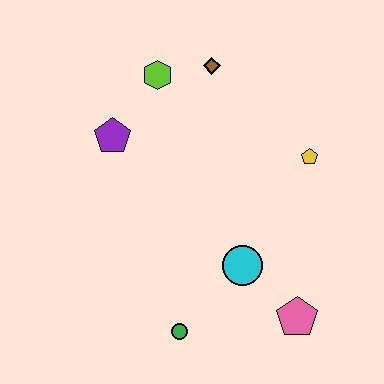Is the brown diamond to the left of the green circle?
No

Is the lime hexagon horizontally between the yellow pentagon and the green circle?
No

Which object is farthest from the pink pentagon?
The lime hexagon is farthest from the pink pentagon.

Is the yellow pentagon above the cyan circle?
Yes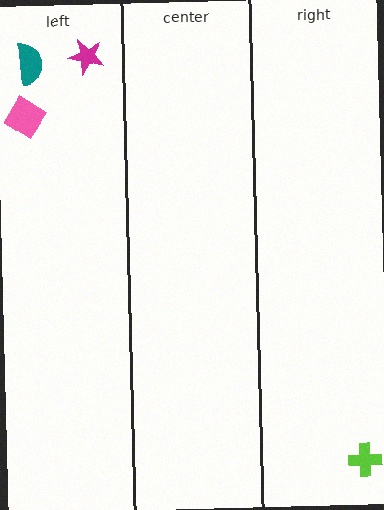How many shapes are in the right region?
1.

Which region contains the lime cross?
The right region.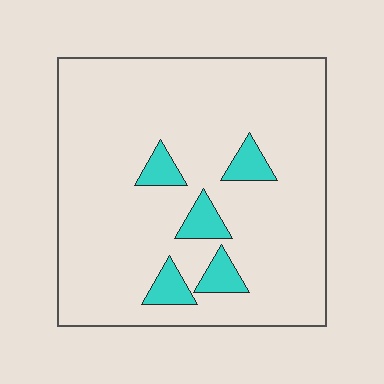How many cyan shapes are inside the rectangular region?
5.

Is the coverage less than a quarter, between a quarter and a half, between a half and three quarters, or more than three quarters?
Less than a quarter.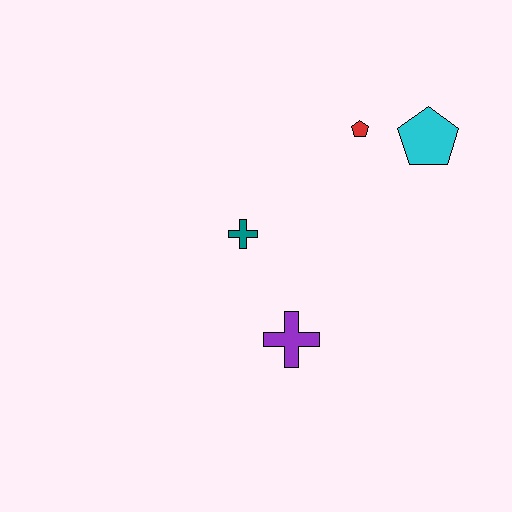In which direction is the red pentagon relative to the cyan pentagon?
The red pentagon is to the left of the cyan pentagon.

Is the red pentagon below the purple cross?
No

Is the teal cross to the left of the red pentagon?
Yes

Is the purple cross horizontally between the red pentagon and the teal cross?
Yes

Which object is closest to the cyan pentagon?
The red pentagon is closest to the cyan pentagon.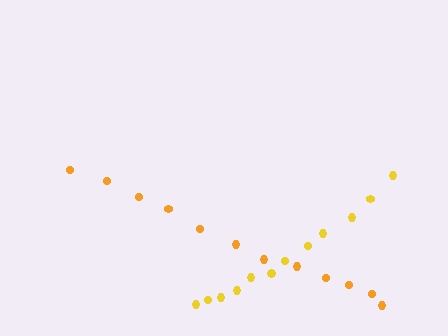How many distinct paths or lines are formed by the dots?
There are 2 distinct paths.